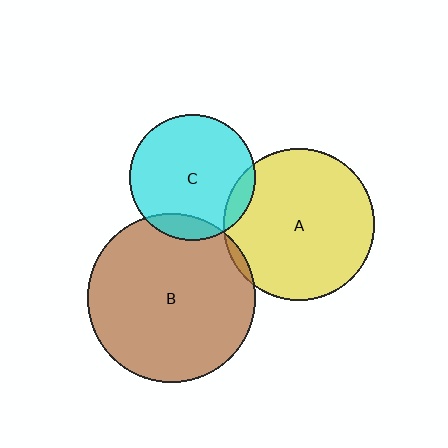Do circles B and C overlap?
Yes.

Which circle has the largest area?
Circle B (brown).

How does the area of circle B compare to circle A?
Approximately 1.2 times.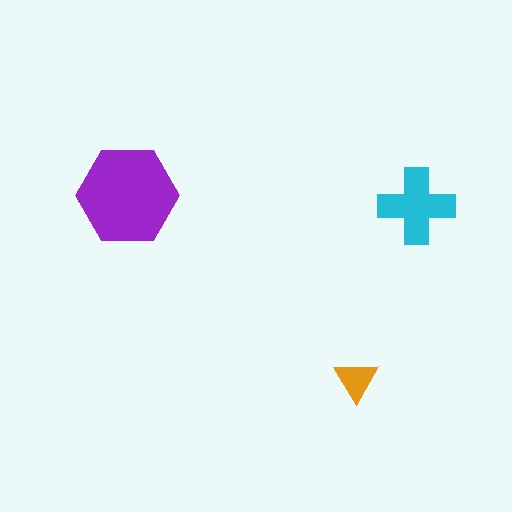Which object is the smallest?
The orange triangle.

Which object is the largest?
The purple hexagon.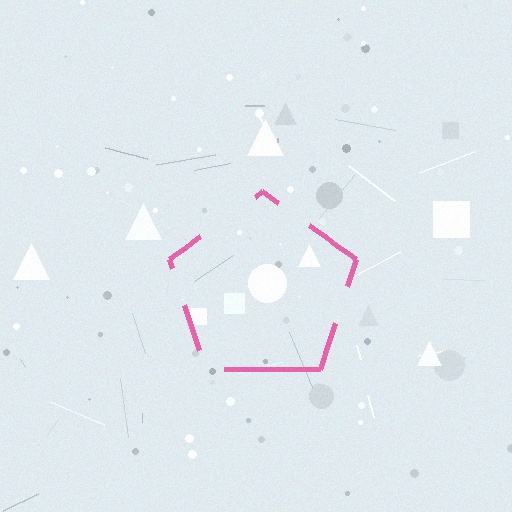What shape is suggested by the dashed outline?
The dashed outline suggests a pentagon.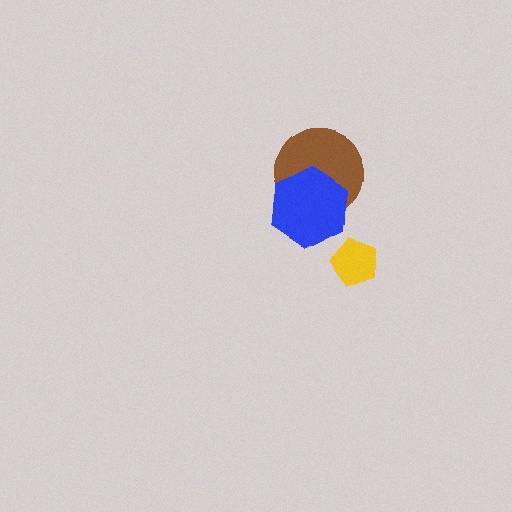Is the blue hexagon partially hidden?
No, no other shape covers it.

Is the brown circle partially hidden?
Yes, it is partially covered by another shape.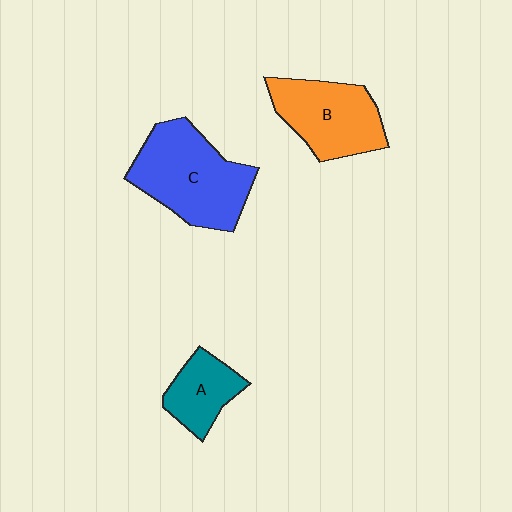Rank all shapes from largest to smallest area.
From largest to smallest: C (blue), B (orange), A (teal).